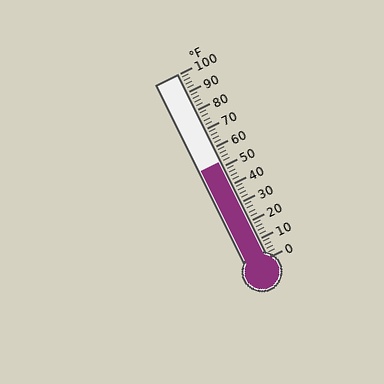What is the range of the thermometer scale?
The thermometer scale ranges from 0°F to 100°F.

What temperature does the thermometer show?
The thermometer shows approximately 52°F.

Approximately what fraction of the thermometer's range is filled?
The thermometer is filled to approximately 50% of its range.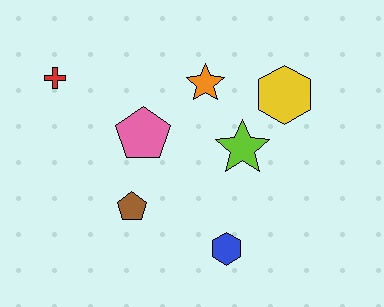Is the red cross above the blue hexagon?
Yes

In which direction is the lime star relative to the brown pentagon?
The lime star is to the right of the brown pentagon.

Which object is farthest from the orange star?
The blue hexagon is farthest from the orange star.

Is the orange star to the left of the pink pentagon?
No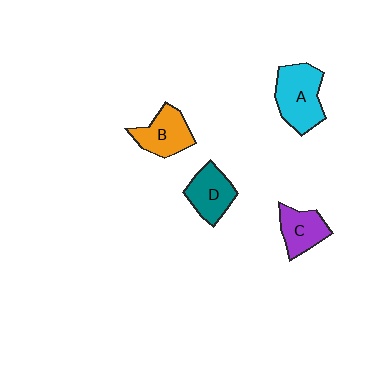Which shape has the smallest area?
Shape C (purple).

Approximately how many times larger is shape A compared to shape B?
Approximately 1.3 times.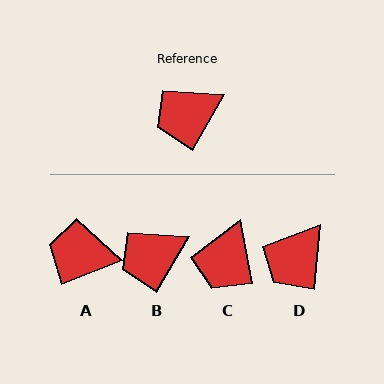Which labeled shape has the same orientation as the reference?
B.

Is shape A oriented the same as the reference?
No, it is off by about 38 degrees.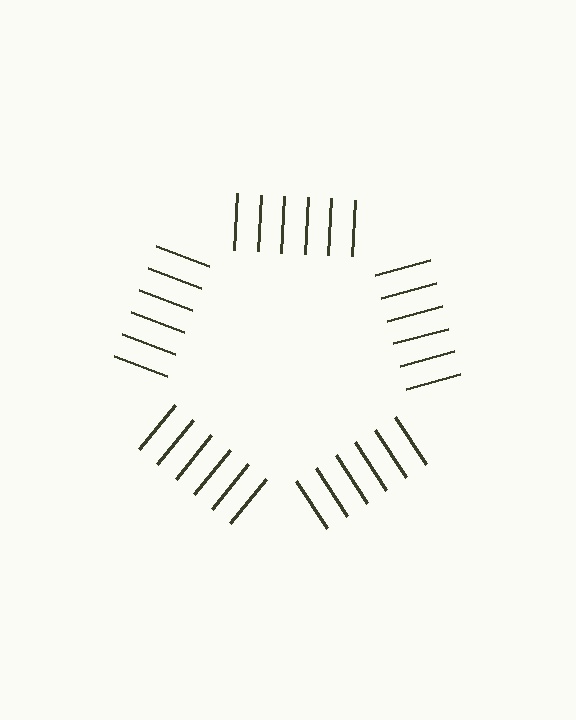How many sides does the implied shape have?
5 sides — the line-ends trace a pentagon.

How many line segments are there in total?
30 — 6 along each of the 5 edges.